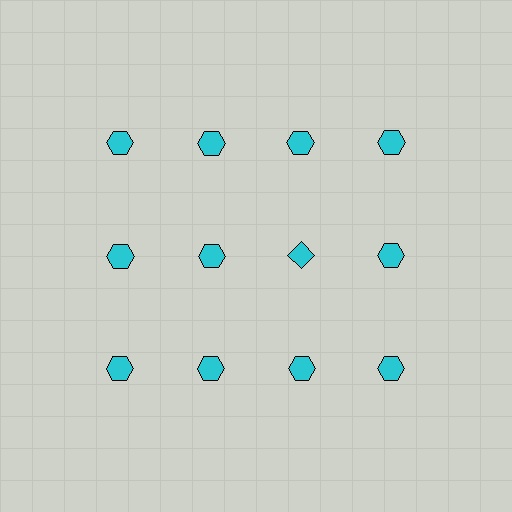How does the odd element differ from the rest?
It has a different shape: diamond instead of hexagon.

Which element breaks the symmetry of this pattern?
The cyan diamond in the second row, center column breaks the symmetry. All other shapes are cyan hexagons.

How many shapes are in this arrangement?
There are 12 shapes arranged in a grid pattern.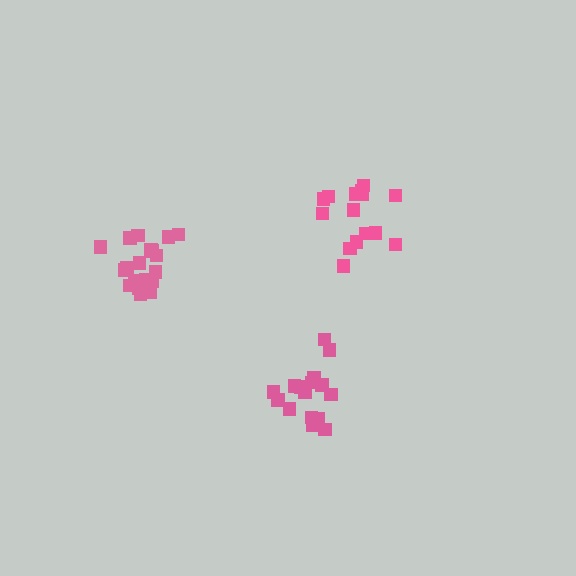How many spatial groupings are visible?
There are 3 spatial groupings.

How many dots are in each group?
Group 1: 16 dots, Group 2: 19 dots, Group 3: 15 dots (50 total).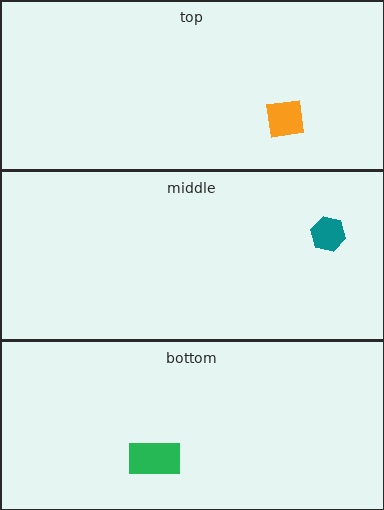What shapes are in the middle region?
The teal hexagon.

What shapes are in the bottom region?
The green rectangle.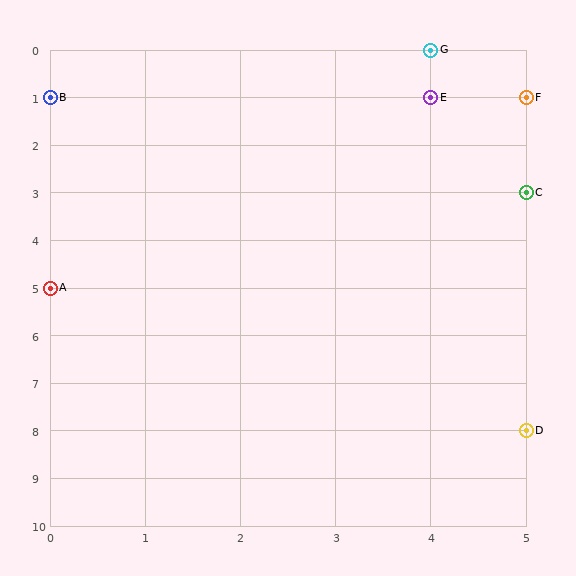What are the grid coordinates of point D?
Point D is at grid coordinates (5, 8).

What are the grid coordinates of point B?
Point B is at grid coordinates (0, 1).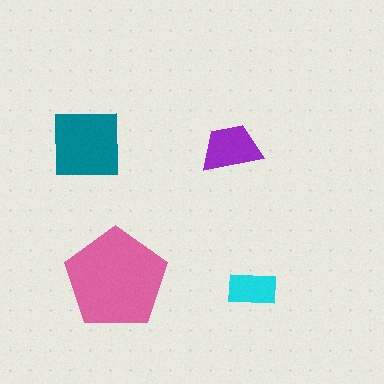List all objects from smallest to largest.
The cyan rectangle, the purple trapezoid, the teal square, the pink pentagon.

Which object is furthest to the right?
The cyan rectangle is rightmost.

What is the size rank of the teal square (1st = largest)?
2nd.